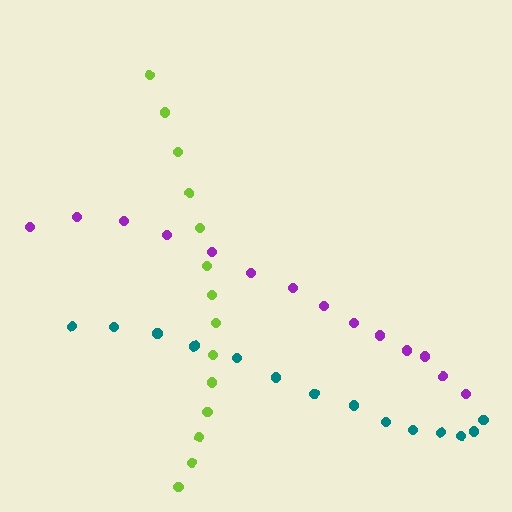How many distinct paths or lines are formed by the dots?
There are 3 distinct paths.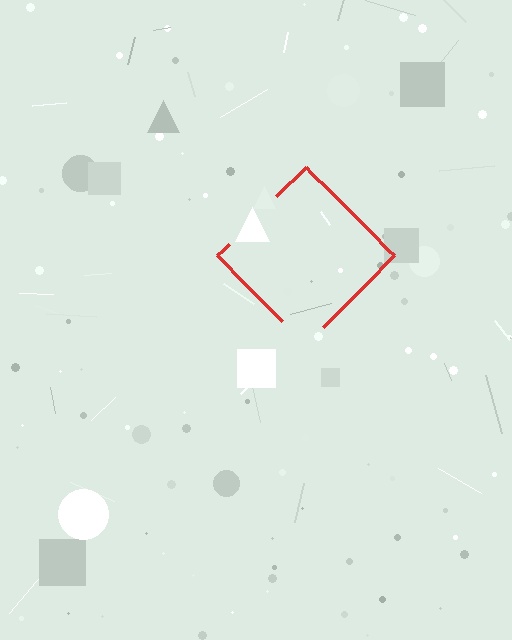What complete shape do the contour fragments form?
The contour fragments form a diamond.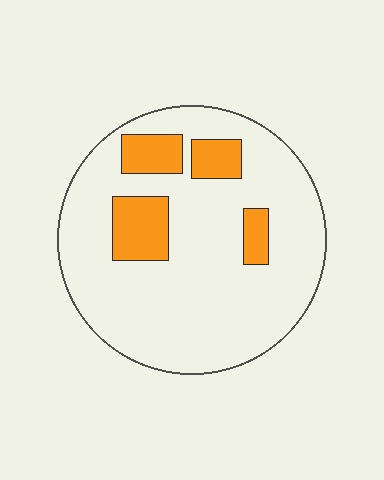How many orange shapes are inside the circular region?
4.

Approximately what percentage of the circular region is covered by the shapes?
Approximately 15%.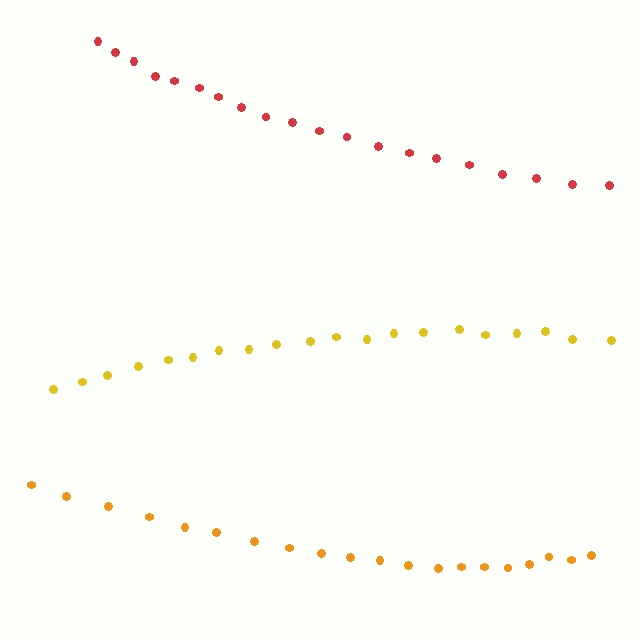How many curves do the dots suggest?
There are 3 distinct paths.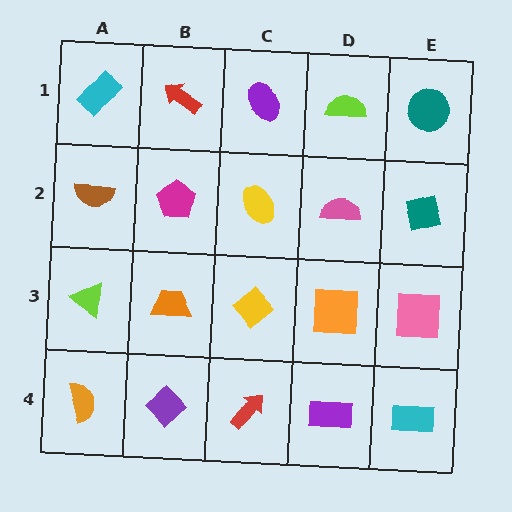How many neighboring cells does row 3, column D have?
4.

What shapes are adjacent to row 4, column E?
A pink square (row 3, column E), a purple rectangle (row 4, column D).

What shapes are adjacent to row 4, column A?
A lime triangle (row 3, column A), a purple diamond (row 4, column B).